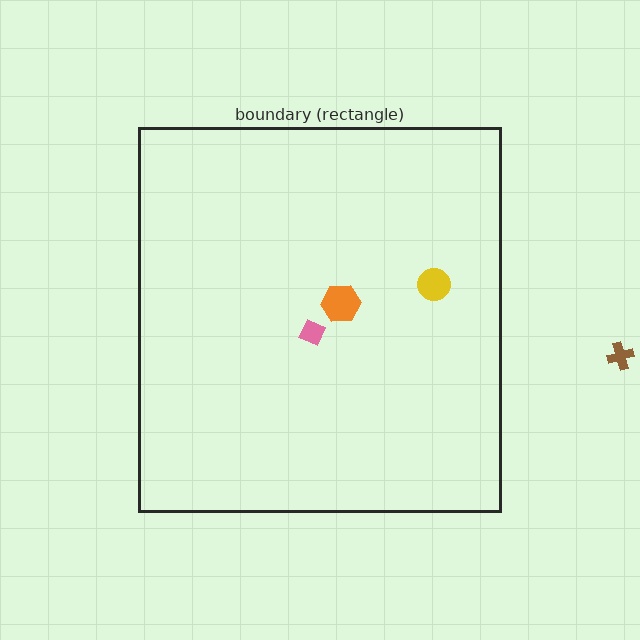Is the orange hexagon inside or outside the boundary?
Inside.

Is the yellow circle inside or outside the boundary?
Inside.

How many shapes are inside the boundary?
3 inside, 1 outside.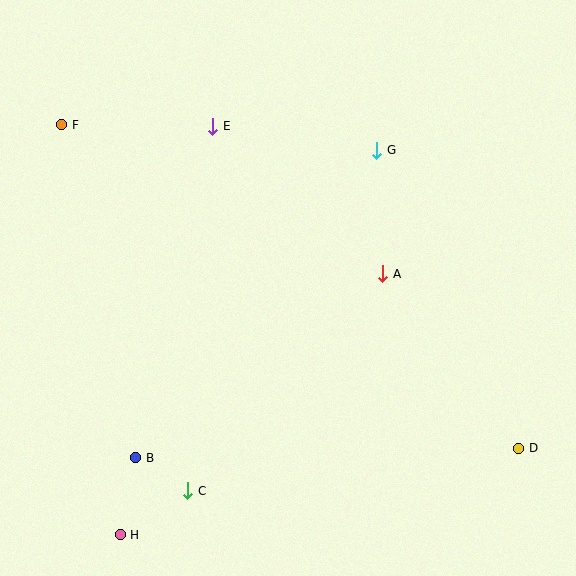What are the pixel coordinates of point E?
Point E is at (213, 126).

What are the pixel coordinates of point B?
Point B is at (136, 458).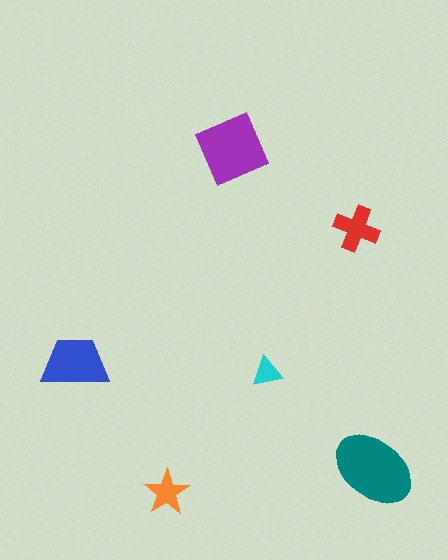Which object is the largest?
The teal ellipse.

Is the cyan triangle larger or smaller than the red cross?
Smaller.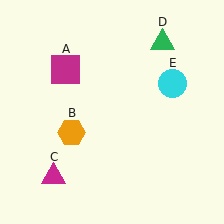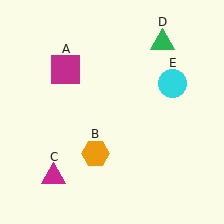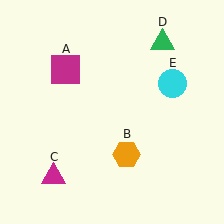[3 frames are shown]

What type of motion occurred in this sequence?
The orange hexagon (object B) rotated counterclockwise around the center of the scene.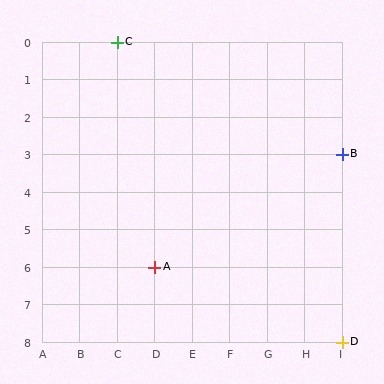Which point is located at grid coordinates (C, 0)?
Point C is at (C, 0).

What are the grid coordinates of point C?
Point C is at grid coordinates (C, 0).